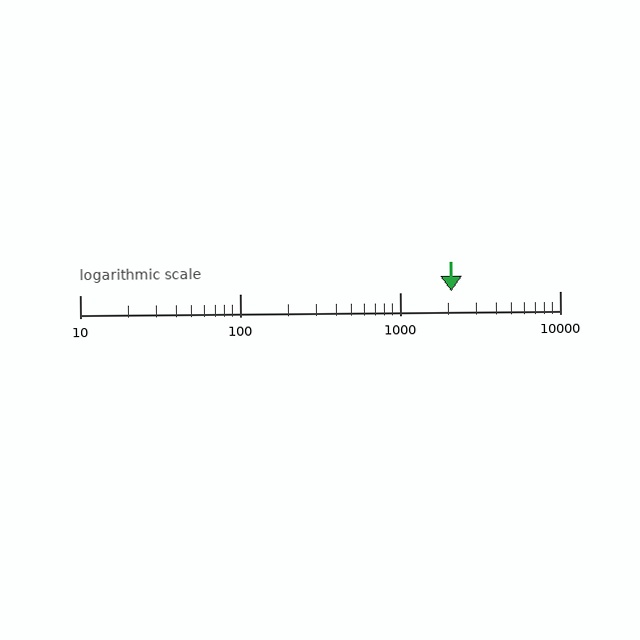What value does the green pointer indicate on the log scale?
The pointer indicates approximately 2100.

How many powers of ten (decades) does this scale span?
The scale spans 3 decades, from 10 to 10000.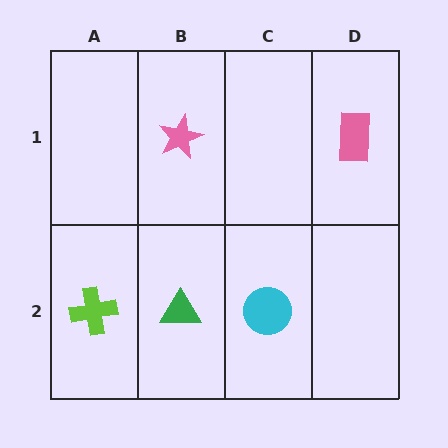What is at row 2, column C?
A cyan circle.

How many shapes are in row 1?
2 shapes.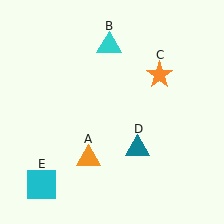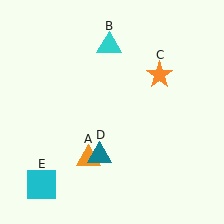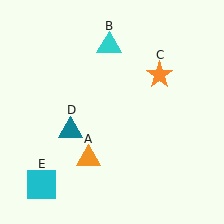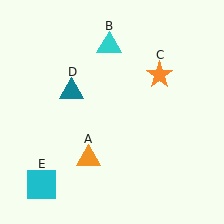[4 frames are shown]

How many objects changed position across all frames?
1 object changed position: teal triangle (object D).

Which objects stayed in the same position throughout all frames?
Orange triangle (object A) and cyan triangle (object B) and orange star (object C) and cyan square (object E) remained stationary.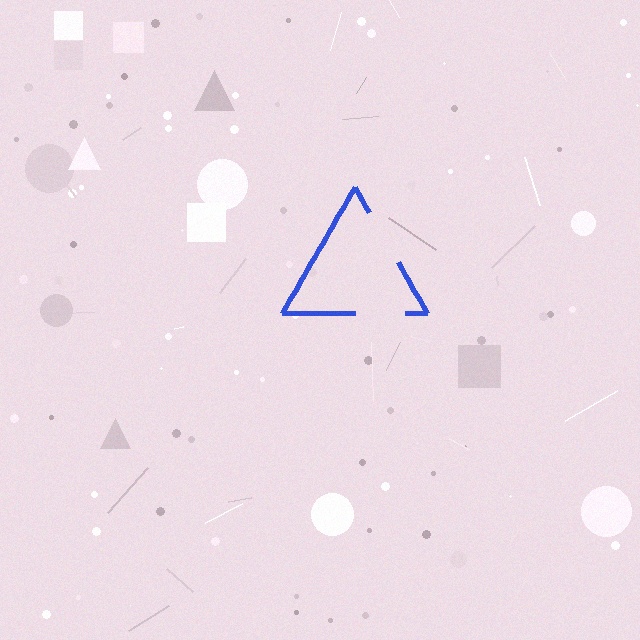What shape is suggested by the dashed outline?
The dashed outline suggests a triangle.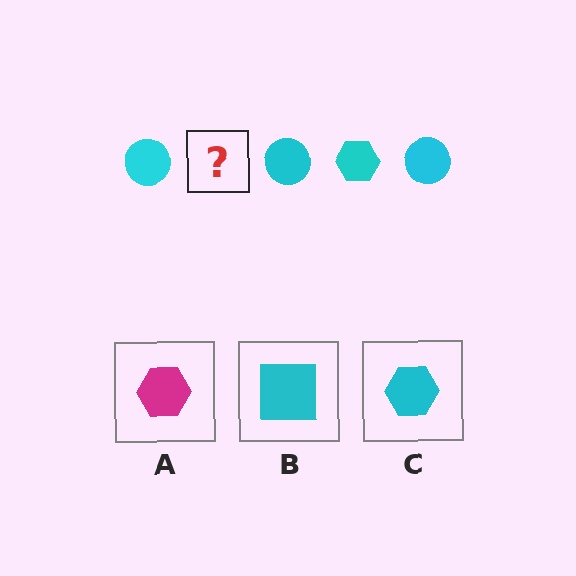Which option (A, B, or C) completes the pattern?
C.